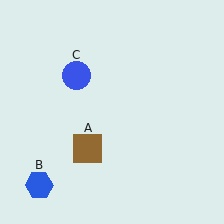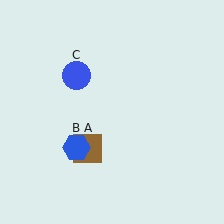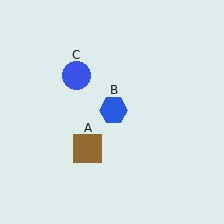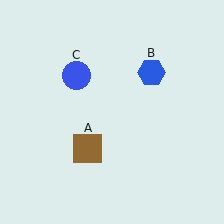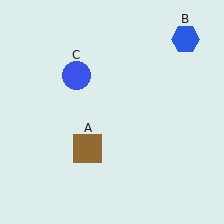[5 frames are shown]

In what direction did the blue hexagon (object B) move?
The blue hexagon (object B) moved up and to the right.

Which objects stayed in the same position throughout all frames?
Brown square (object A) and blue circle (object C) remained stationary.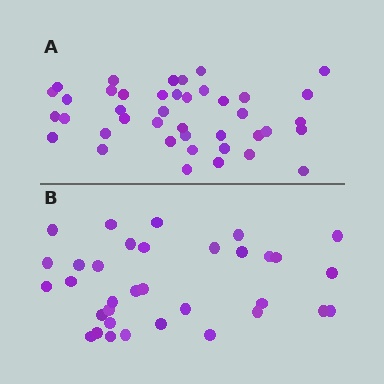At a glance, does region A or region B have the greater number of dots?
Region A (the top region) has more dots.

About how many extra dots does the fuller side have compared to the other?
Region A has roughly 8 or so more dots than region B.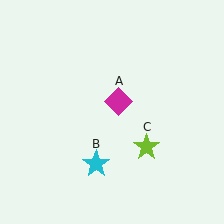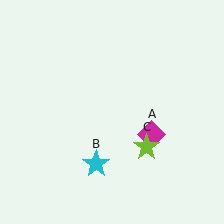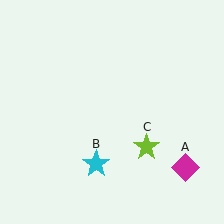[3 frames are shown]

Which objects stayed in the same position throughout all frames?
Cyan star (object B) and lime star (object C) remained stationary.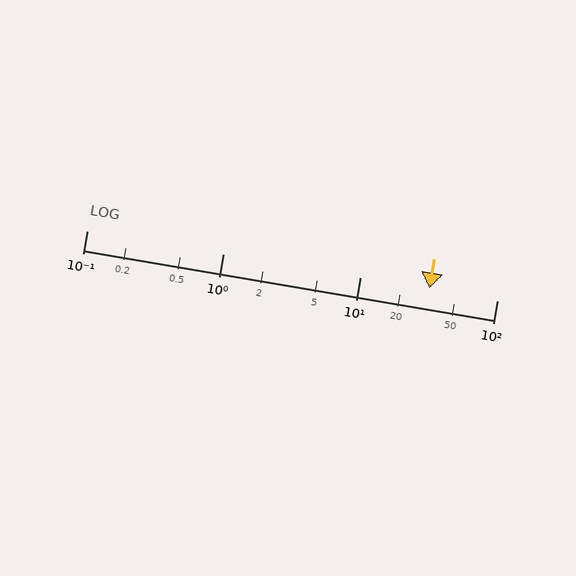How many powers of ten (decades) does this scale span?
The scale spans 3 decades, from 0.1 to 100.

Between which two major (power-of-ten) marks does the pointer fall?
The pointer is between 10 and 100.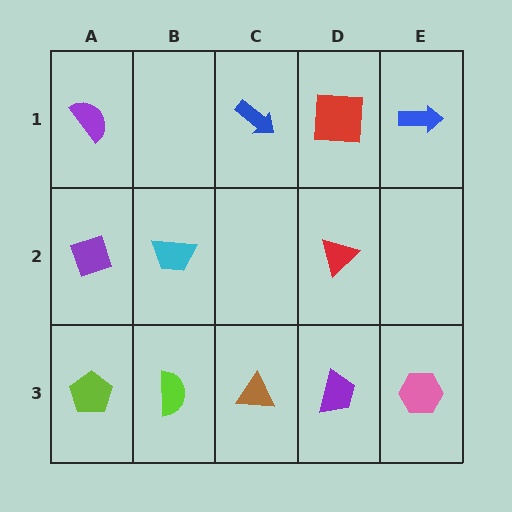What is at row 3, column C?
A brown triangle.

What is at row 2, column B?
A cyan trapezoid.